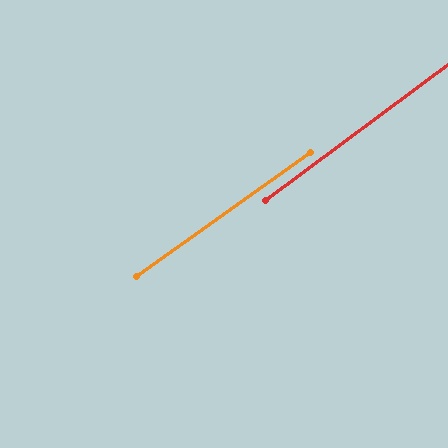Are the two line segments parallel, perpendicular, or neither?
Parallel — their directions differ by only 1.3°.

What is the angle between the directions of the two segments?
Approximately 1 degree.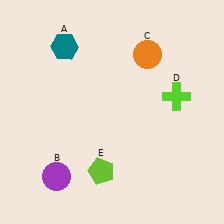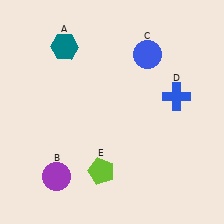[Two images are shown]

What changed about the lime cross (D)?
In Image 1, D is lime. In Image 2, it changed to blue.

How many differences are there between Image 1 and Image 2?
There are 2 differences between the two images.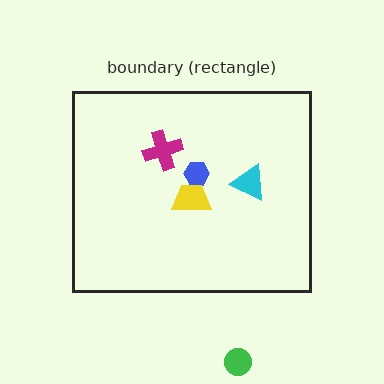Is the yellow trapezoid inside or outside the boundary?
Inside.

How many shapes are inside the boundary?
4 inside, 1 outside.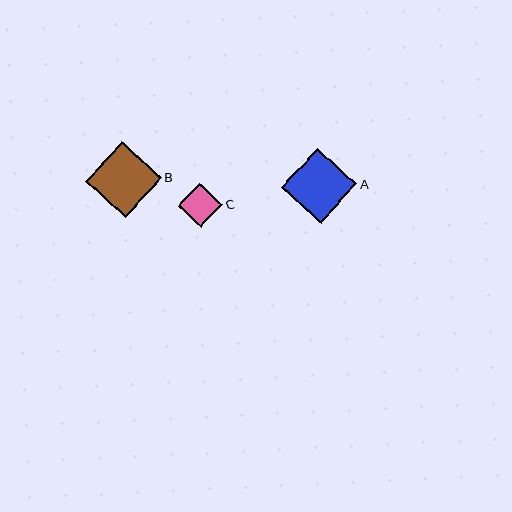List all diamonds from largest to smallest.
From largest to smallest: B, A, C.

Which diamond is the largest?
Diamond B is the largest with a size of approximately 75 pixels.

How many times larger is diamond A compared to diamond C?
Diamond A is approximately 1.7 times the size of diamond C.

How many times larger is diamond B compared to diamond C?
Diamond B is approximately 1.7 times the size of diamond C.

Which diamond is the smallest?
Diamond C is the smallest with a size of approximately 44 pixels.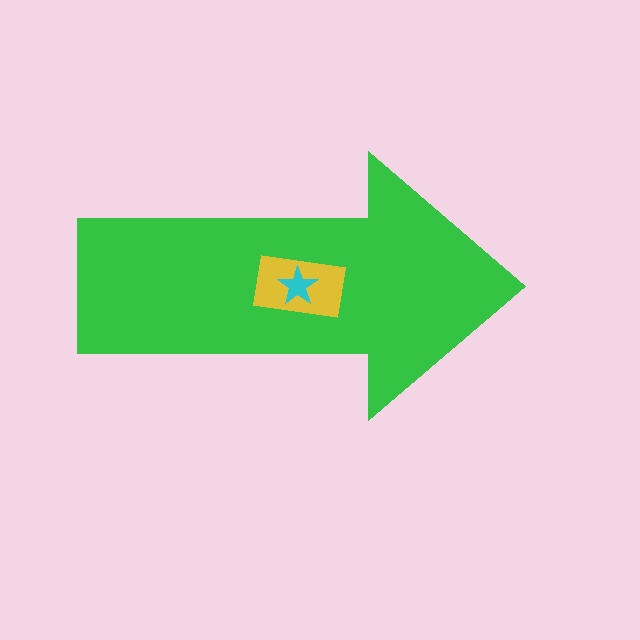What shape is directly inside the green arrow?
The yellow rectangle.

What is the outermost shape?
The green arrow.